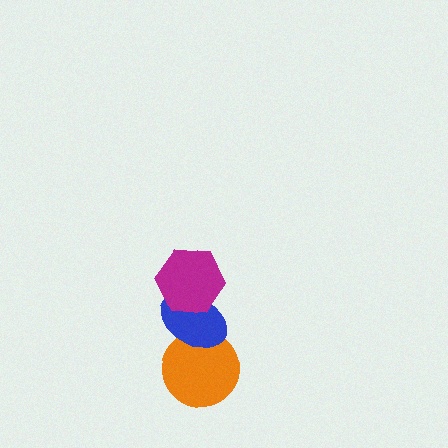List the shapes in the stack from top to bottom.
From top to bottom: the magenta hexagon, the blue ellipse, the orange circle.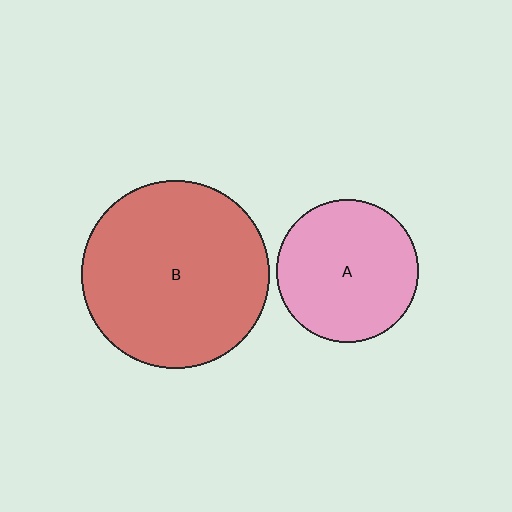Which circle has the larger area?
Circle B (red).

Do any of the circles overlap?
No, none of the circles overlap.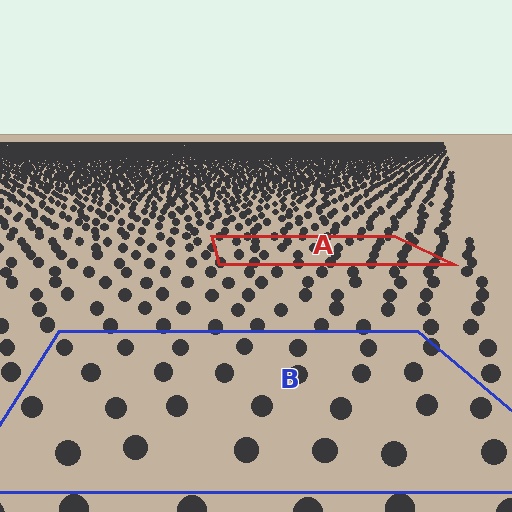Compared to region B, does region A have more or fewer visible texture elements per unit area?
Region A has more texture elements per unit area — they are packed more densely because it is farther away.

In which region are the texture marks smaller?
The texture marks are smaller in region A, because it is farther away.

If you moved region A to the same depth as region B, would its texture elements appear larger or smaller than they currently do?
They would appear larger. At a closer depth, the same texture elements are projected at a bigger on-screen size.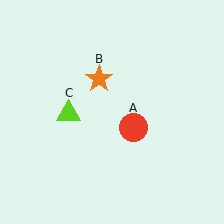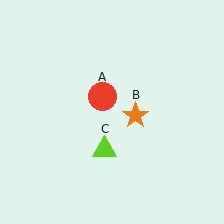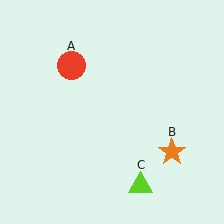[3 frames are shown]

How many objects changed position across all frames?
3 objects changed position: red circle (object A), orange star (object B), lime triangle (object C).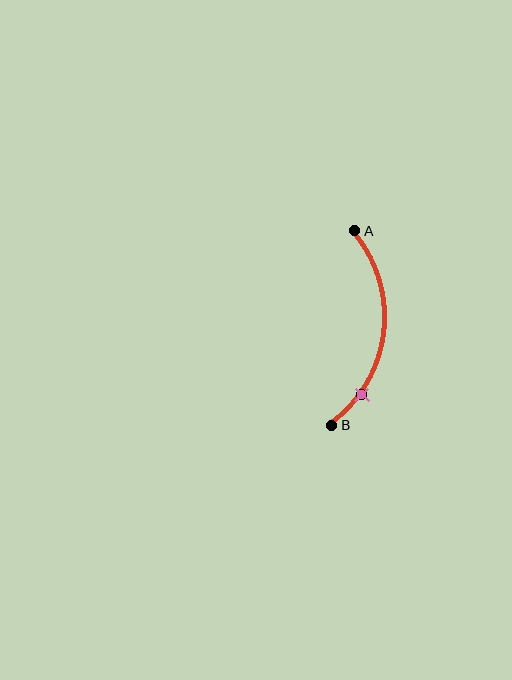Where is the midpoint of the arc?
The arc midpoint is the point on the curve farthest from the straight line joining A and B. It sits to the right of that line.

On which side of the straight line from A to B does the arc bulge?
The arc bulges to the right of the straight line connecting A and B.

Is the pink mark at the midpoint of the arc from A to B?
No. The pink mark lies on the arc but is closer to endpoint B. The arc midpoint would be at the point on the curve equidistant along the arc from both A and B.